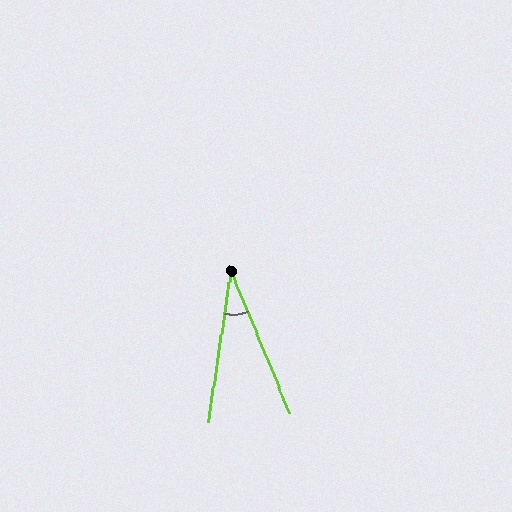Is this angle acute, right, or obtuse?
It is acute.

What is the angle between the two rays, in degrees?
Approximately 31 degrees.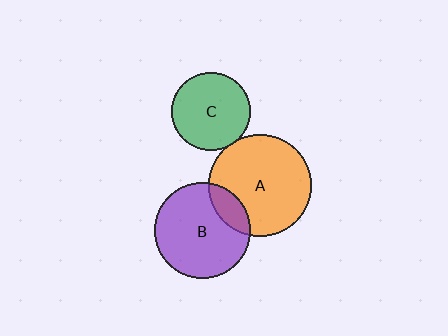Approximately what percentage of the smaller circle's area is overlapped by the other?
Approximately 15%.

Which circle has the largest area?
Circle A (orange).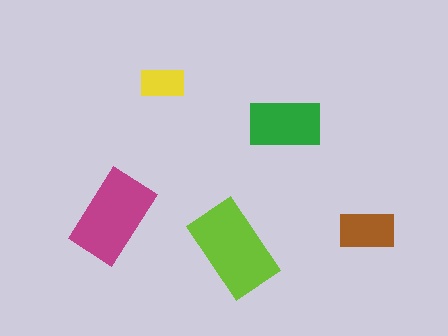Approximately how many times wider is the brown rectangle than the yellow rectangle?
About 1.5 times wider.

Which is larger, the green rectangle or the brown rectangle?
The green one.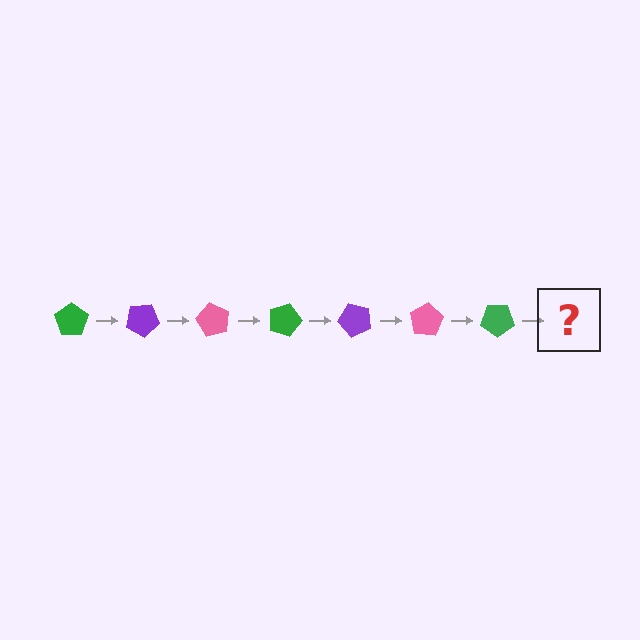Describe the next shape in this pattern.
It should be a purple pentagon, rotated 210 degrees from the start.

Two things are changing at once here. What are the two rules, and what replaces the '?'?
The two rules are that it rotates 30 degrees each step and the color cycles through green, purple, and pink. The '?' should be a purple pentagon, rotated 210 degrees from the start.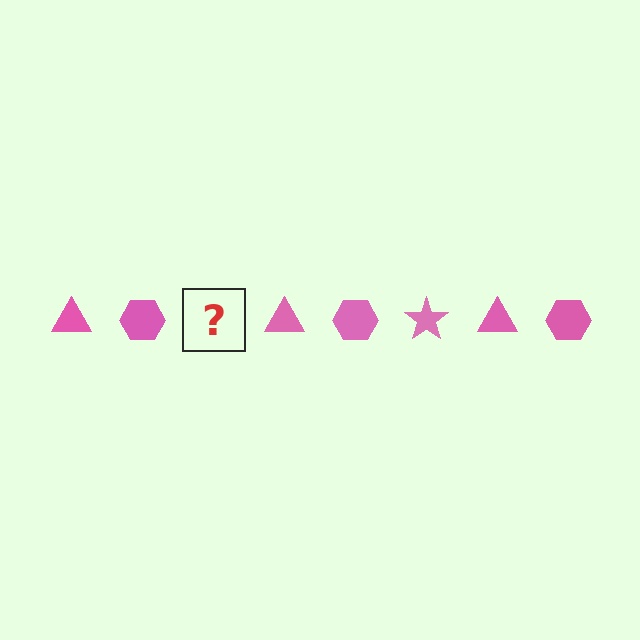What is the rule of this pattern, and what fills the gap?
The rule is that the pattern cycles through triangle, hexagon, star shapes in pink. The gap should be filled with a pink star.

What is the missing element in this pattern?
The missing element is a pink star.